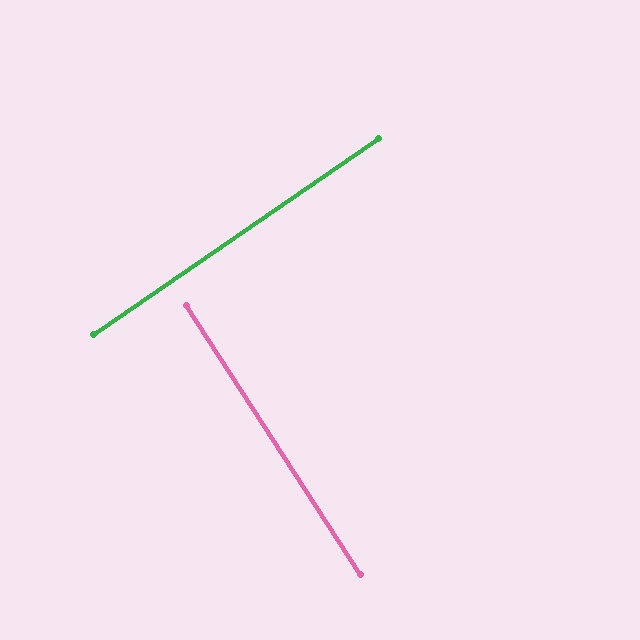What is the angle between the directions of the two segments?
Approximately 89 degrees.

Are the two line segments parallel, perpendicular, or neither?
Perpendicular — they meet at approximately 89°.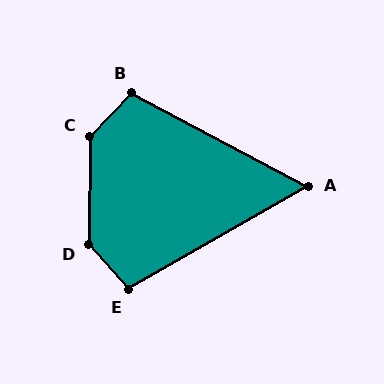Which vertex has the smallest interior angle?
A, at approximately 58 degrees.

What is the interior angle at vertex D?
Approximately 137 degrees (obtuse).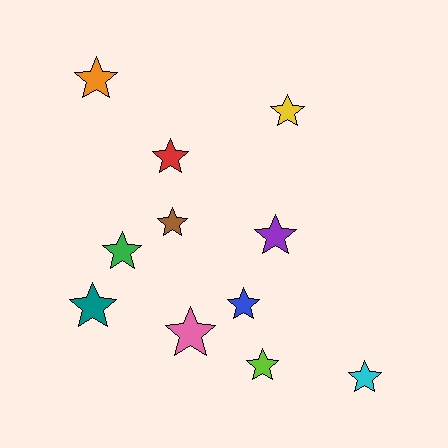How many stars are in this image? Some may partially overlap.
There are 11 stars.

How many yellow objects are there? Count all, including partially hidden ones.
There is 1 yellow object.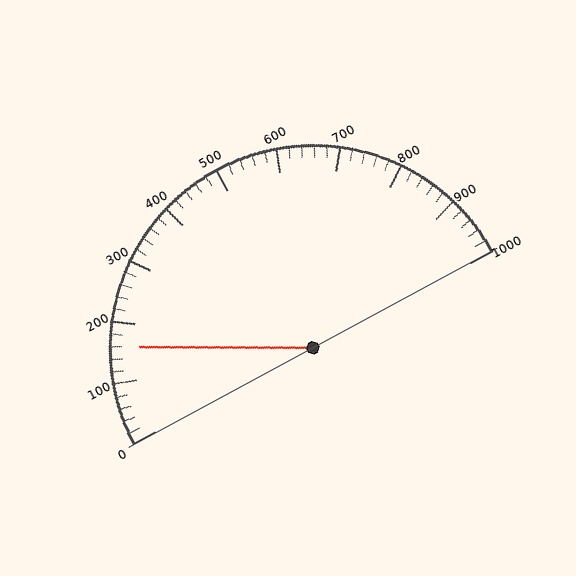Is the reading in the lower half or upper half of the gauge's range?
The reading is in the lower half of the range (0 to 1000).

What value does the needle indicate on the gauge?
The needle indicates approximately 160.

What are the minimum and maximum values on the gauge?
The gauge ranges from 0 to 1000.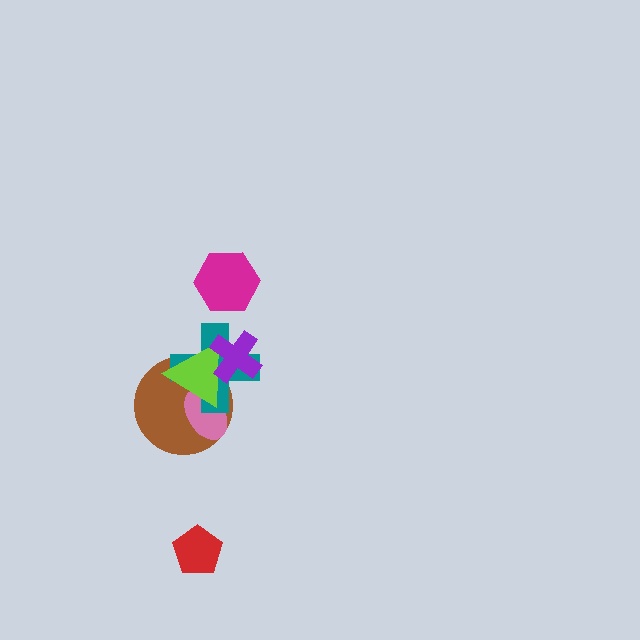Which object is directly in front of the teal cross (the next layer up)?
The lime triangle is directly in front of the teal cross.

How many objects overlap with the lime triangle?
4 objects overlap with the lime triangle.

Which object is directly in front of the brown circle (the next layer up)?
The pink ellipse is directly in front of the brown circle.